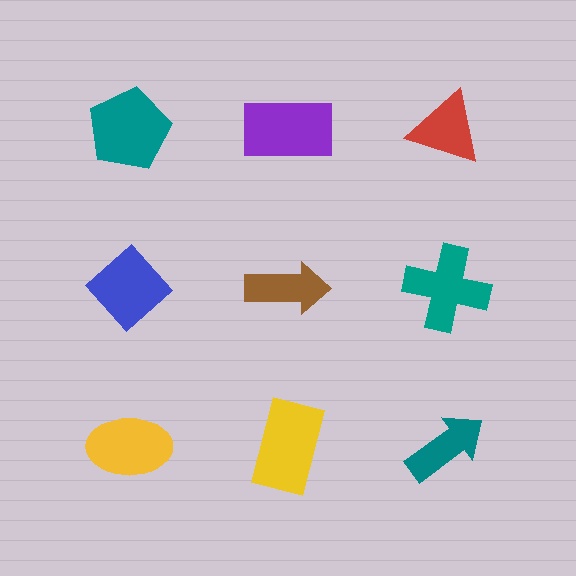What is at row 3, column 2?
A yellow rectangle.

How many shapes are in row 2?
3 shapes.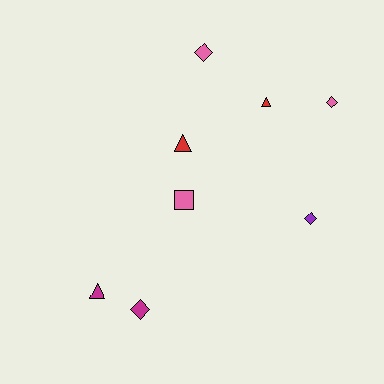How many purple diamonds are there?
There is 1 purple diamond.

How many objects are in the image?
There are 8 objects.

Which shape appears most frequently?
Diamond, with 4 objects.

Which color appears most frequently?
Pink, with 3 objects.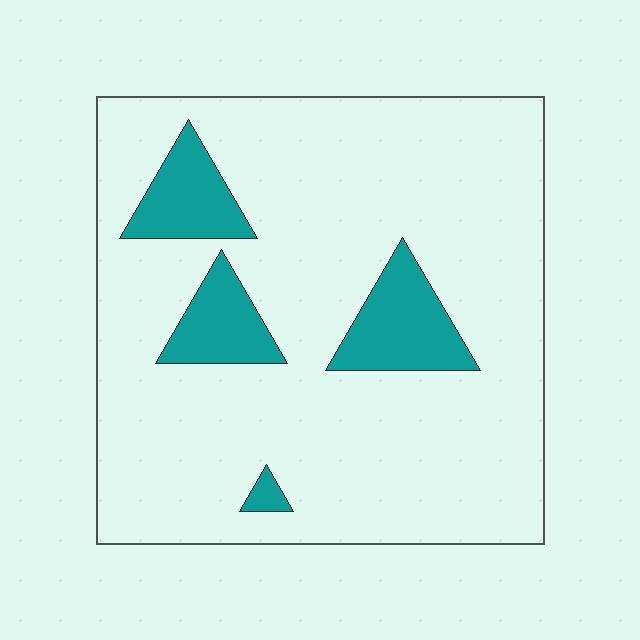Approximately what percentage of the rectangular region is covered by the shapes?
Approximately 15%.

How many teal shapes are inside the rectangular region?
4.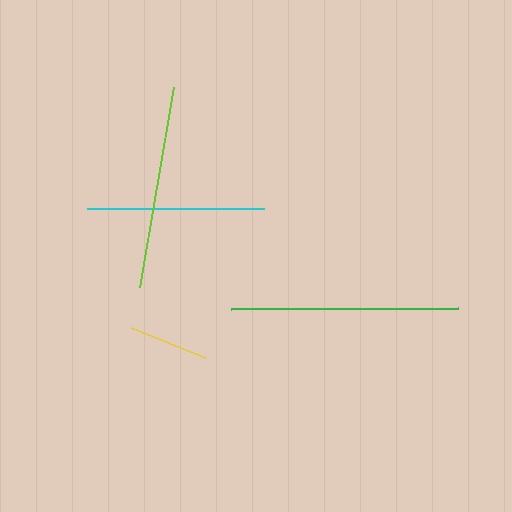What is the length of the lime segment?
The lime segment is approximately 203 pixels long.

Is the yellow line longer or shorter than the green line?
The green line is longer than the yellow line.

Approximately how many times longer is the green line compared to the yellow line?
The green line is approximately 2.8 times the length of the yellow line.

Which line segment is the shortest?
The yellow line is the shortest at approximately 80 pixels.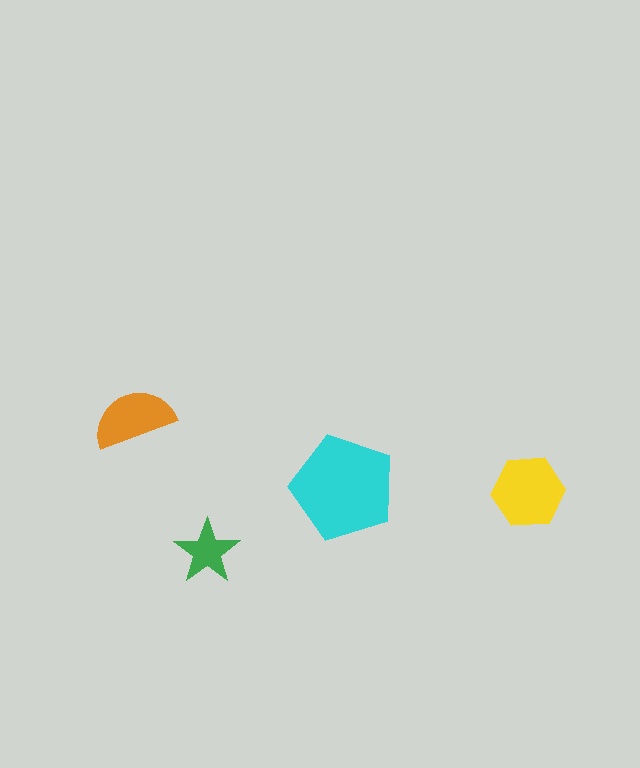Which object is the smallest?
The green star.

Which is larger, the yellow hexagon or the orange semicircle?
The yellow hexagon.